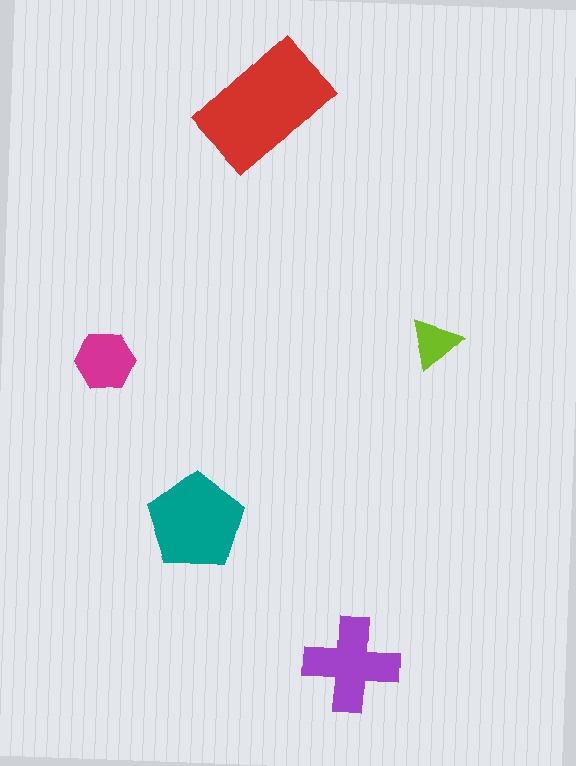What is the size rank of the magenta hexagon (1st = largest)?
4th.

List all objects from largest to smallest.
The red rectangle, the teal pentagon, the purple cross, the magenta hexagon, the lime triangle.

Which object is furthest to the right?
The lime triangle is rightmost.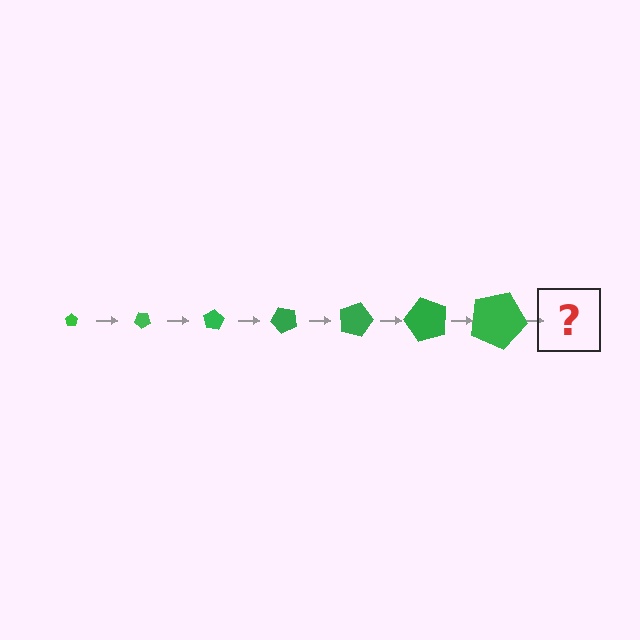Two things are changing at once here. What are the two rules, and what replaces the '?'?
The two rules are that the pentagon grows larger each step and it rotates 40 degrees each step. The '?' should be a pentagon, larger than the previous one and rotated 280 degrees from the start.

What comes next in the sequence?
The next element should be a pentagon, larger than the previous one and rotated 280 degrees from the start.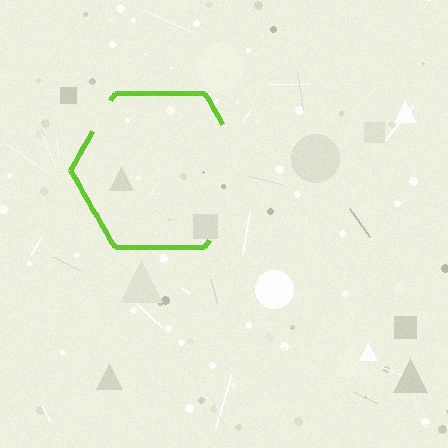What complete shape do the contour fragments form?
The contour fragments form a hexagon.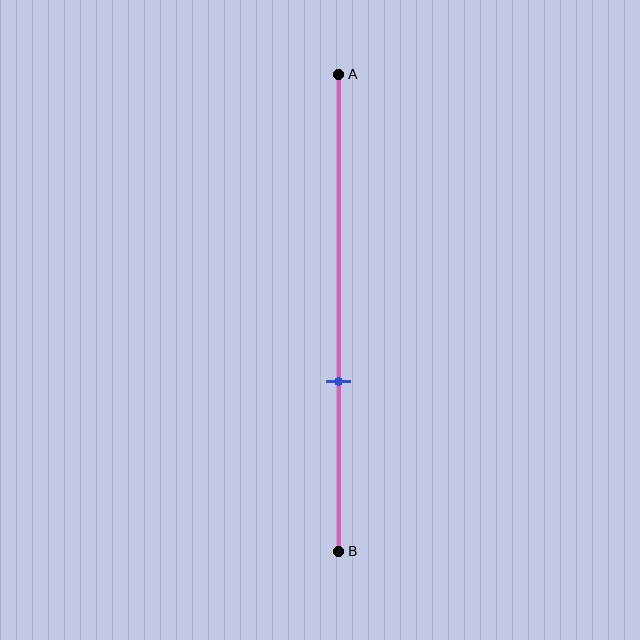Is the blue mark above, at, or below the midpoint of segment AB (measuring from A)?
The blue mark is below the midpoint of segment AB.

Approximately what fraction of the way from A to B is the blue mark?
The blue mark is approximately 65% of the way from A to B.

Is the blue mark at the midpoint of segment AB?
No, the mark is at about 65% from A, not at the 50% midpoint.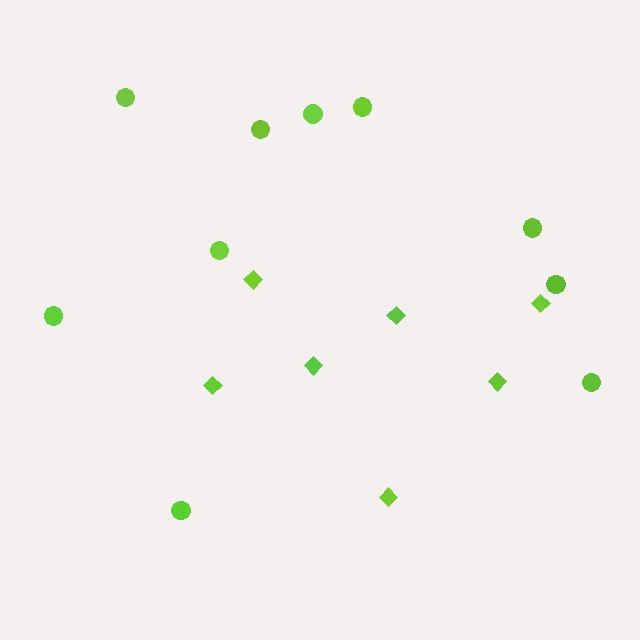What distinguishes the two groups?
There are 2 groups: one group of diamonds (7) and one group of circles (10).